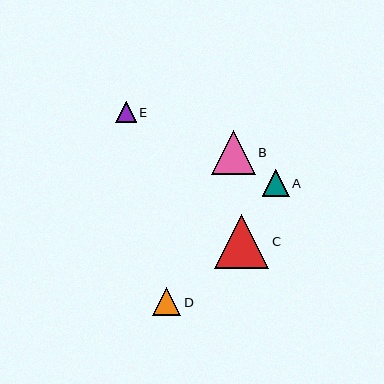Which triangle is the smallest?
Triangle E is the smallest with a size of approximately 21 pixels.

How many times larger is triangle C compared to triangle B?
Triangle C is approximately 1.2 times the size of triangle B.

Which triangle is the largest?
Triangle C is the largest with a size of approximately 54 pixels.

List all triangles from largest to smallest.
From largest to smallest: C, B, D, A, E.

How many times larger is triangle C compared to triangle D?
Triangle C is approximately 1.9 times the size of triangle D.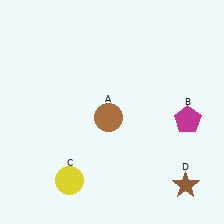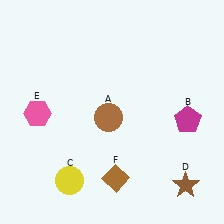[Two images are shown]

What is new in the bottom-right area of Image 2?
A brown diamond (F) was added in the bottom-right area of Image 2.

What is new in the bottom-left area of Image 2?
A pink hexagon (E) was added in the bottom-left area of Image 2.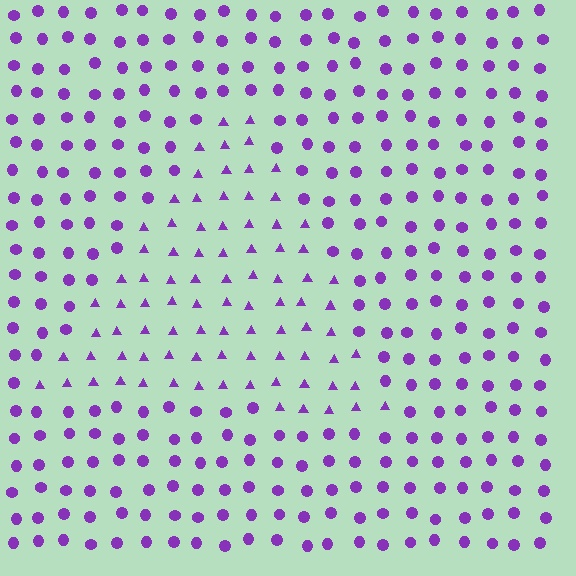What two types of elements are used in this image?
The image uses triangles inside the triangle region and circles outside it.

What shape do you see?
I see a triangle.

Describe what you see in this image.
The image is filled with small purple elements arranged in a uniform grid. A triangle-shaped region contains triangles, while the surrounding area contains circles. The boundary is defined purely by the change in element shape.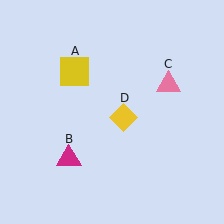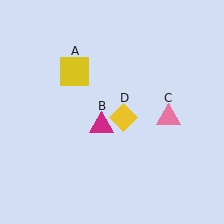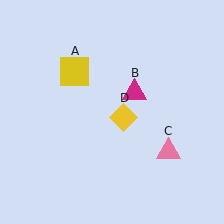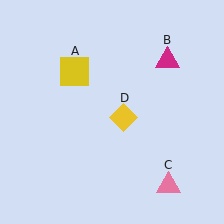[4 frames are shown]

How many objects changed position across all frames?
2 objects changed position: magenta triangle (object B), pink triangle (object C).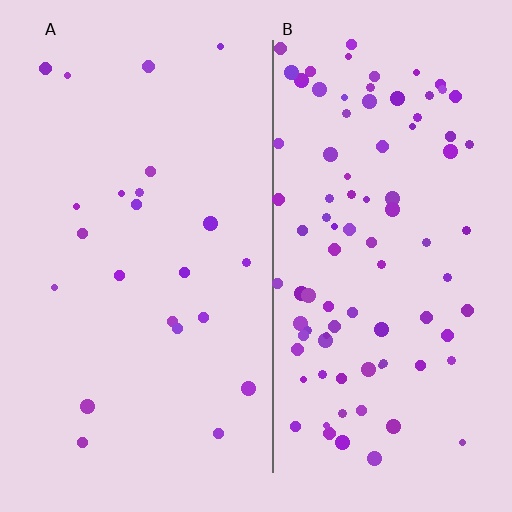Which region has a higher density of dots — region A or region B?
B (the right).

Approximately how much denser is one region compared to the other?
Approximately 4.1× — region B over region A.